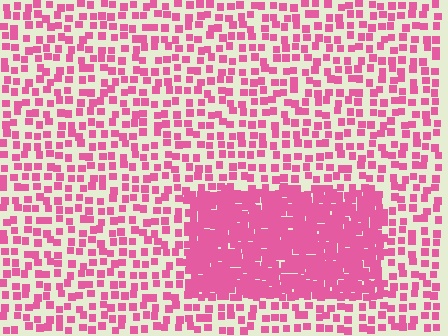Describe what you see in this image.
The image contains small pink elements arranged at two different densities. A rectangle-shaped region is visible where the elements are more densely packed than the surrounding area.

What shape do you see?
I see a rectangle.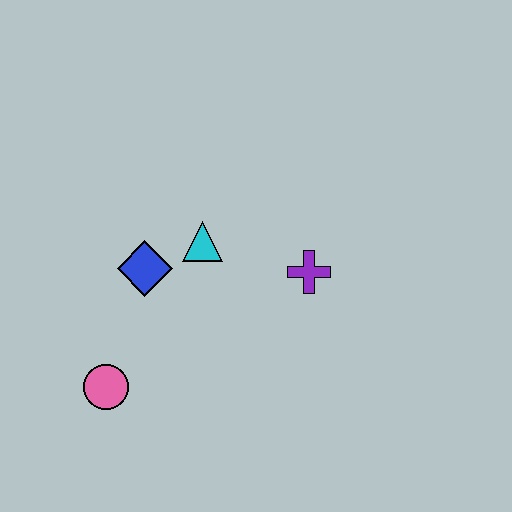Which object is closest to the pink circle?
The blue diamond is closest to the pink circle.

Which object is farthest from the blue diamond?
The purple cross is farthest from the blue diamond.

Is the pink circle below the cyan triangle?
Yes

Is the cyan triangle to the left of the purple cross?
Yes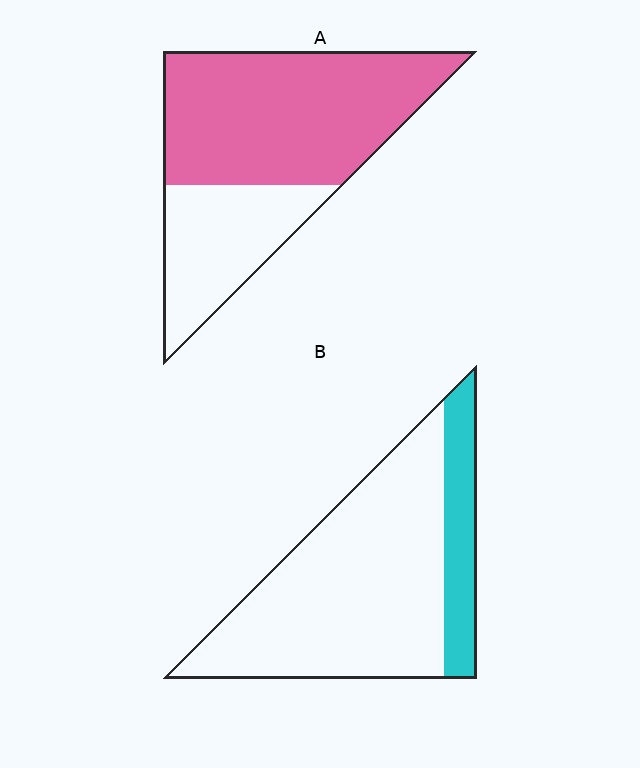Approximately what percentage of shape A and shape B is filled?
A is approximately 65% and B is approximately 20%.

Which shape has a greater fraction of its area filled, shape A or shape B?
Shape A.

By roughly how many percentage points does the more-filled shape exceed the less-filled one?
By roughly 45 percentage points (A over B).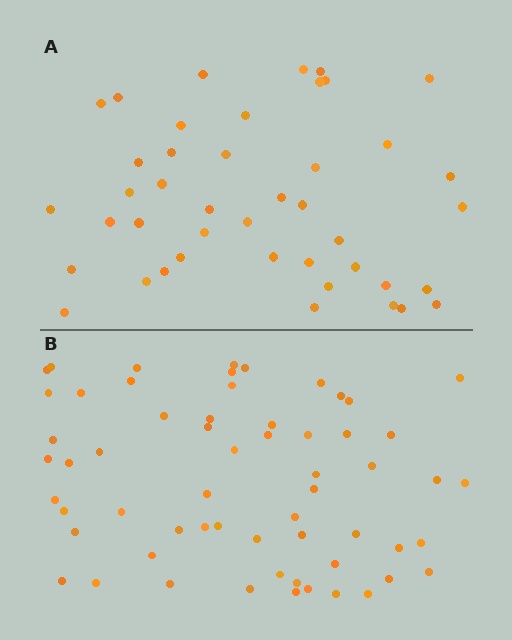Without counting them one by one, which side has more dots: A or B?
Region B (the bottom region) has more dots.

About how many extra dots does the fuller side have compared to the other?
Region B has approximately 15 more dots than region A.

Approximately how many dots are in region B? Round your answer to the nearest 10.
About 60 dots.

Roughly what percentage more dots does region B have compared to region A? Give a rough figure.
About 40% more.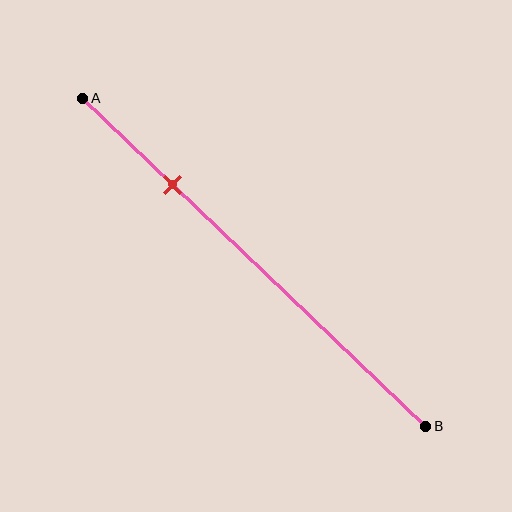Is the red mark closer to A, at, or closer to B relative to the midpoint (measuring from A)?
The red mark is closer to point A than the midpoint of segment AB.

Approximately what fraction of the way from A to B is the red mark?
The red mark is approximately 25% of the way from A to B.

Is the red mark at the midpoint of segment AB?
No, the mark is at about 25% from A, not at the 50% midpoint.